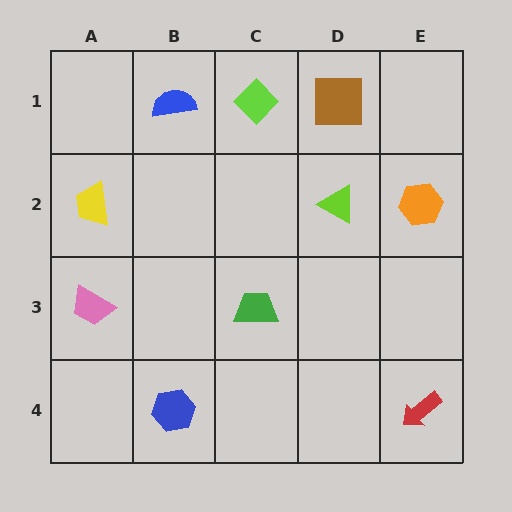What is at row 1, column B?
A blue semicircle.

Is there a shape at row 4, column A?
No, that cell is empty.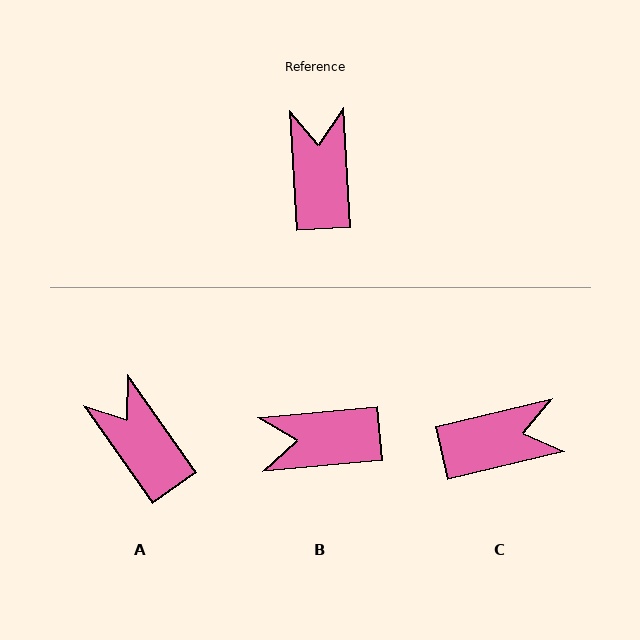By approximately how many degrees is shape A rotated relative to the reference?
Approximately 32 degrees counter-clockwise.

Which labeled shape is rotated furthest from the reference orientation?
B, about 92 degrees away.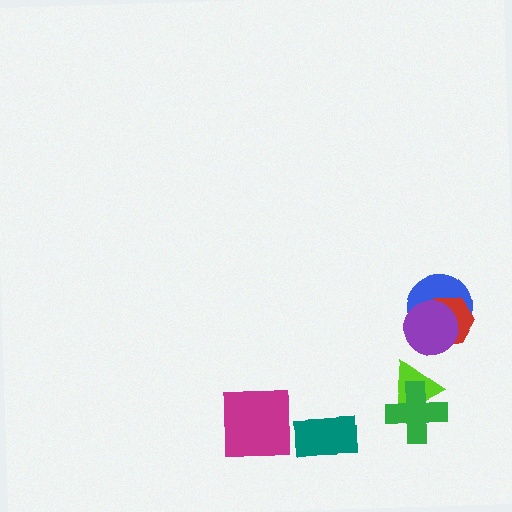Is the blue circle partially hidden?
Yes, it is partially covered by another shape.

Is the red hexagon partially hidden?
Yes, it is partially covered by another shape.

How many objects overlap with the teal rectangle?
0 objects overlap with the teal rectangle.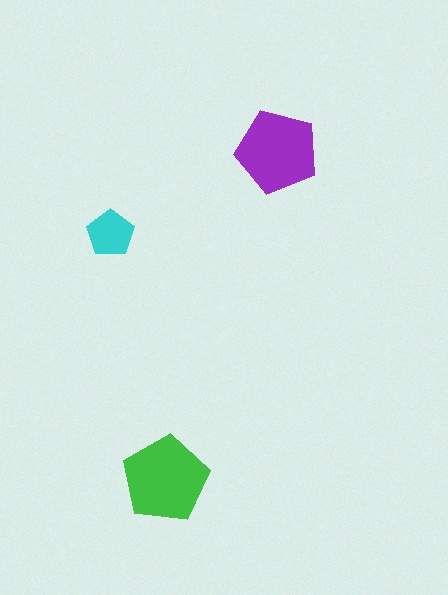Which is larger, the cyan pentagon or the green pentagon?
The green one.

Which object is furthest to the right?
The purple pentagon is rightmost.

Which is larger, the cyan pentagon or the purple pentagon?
The purple one.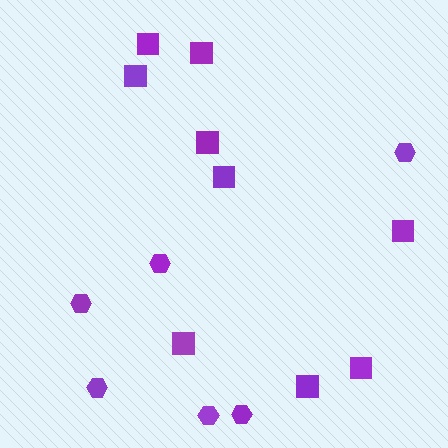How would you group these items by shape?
There are 2 groups: one group of squares (9) and one group of hexagons (6).